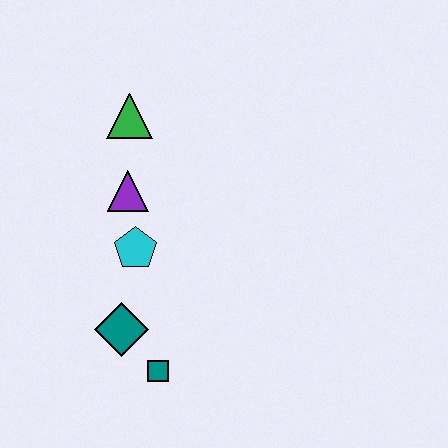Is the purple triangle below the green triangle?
Yes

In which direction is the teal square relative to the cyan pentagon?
The teal square is below the cyan pentagon.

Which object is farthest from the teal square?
The green triangle is farthest from the teal square.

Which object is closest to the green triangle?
The purple triangle is closest to the green triangle.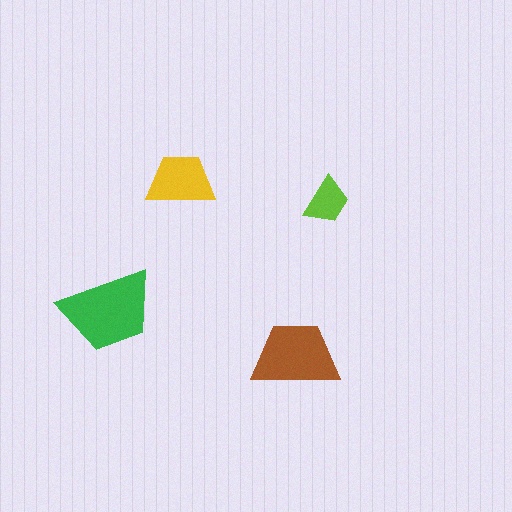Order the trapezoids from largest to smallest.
the green one, the brown one, the yellow one, the lime one.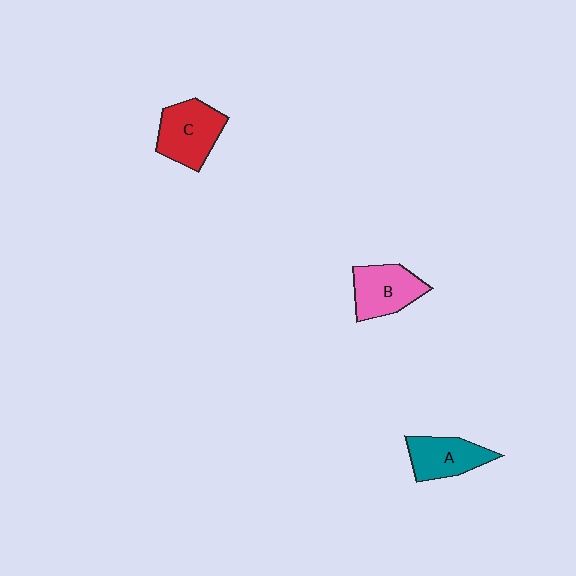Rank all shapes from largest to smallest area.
From largest to smallest: C (red), B (pink), A (teal).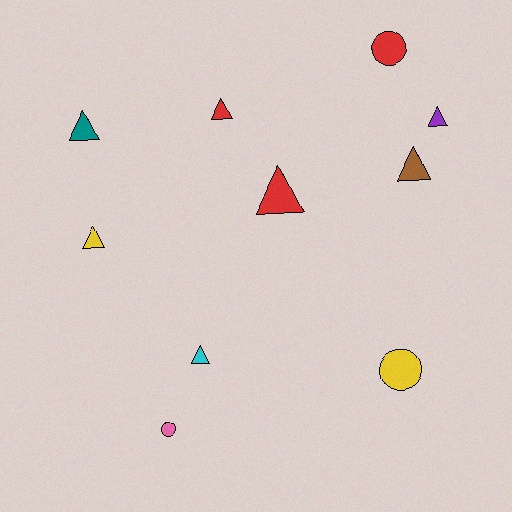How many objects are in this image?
There are 10 objects.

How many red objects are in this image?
There are 3 red objects.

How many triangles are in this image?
There are 7 triangles.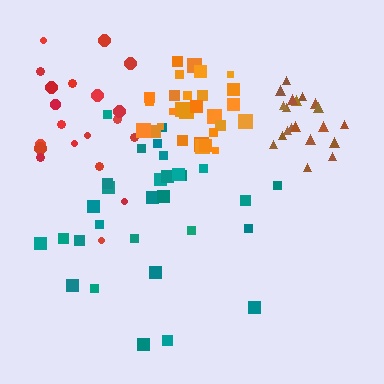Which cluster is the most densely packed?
Orange.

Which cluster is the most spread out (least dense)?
Red.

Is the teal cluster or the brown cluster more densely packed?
Brown.